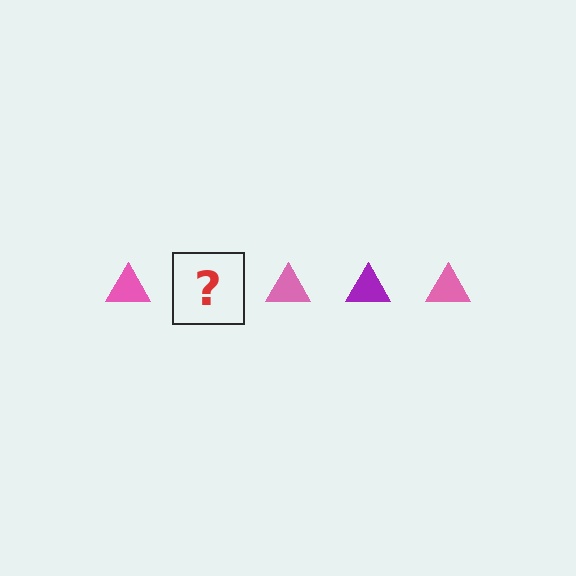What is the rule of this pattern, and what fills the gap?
The rule is that the pattern cycles through pink, purple triangles. The gap should be filled with a purple triangle.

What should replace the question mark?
The question mark should be replaced with a purple triangle.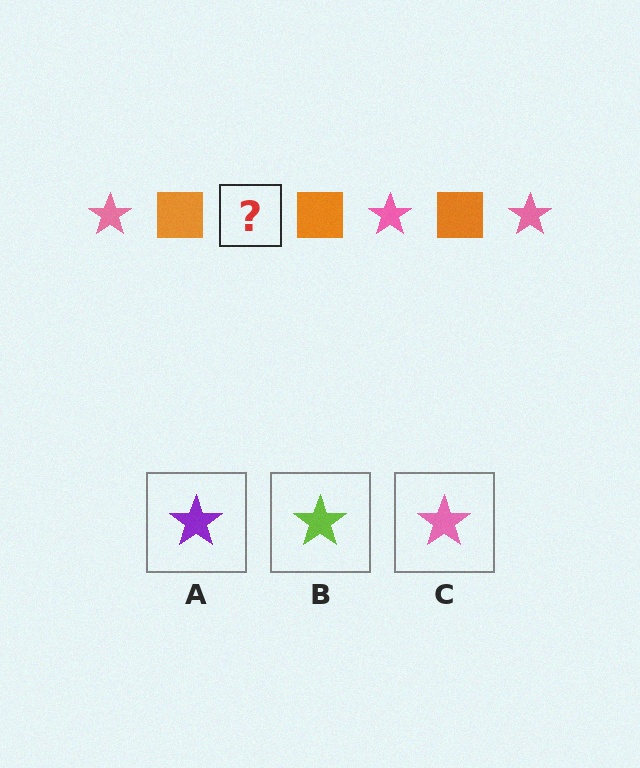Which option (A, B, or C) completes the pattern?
C.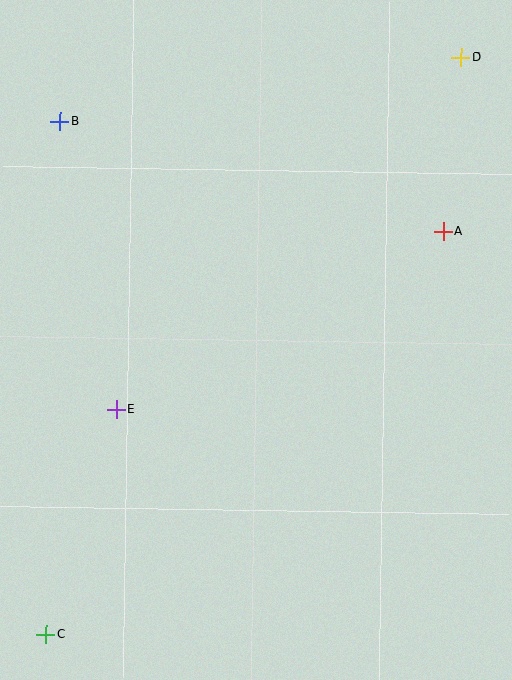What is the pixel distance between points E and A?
The distance between E and A is 372 pixels.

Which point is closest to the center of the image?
Point E at (116, 409) is closest to the center.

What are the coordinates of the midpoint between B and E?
The midpoint between B and E is at (88, 265).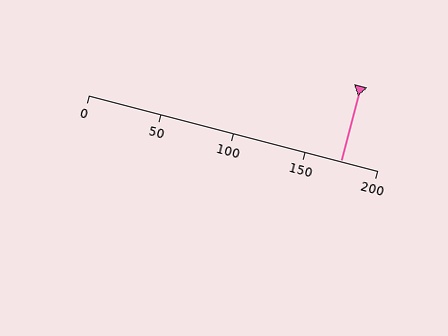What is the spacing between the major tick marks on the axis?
The major ticks are spaced 50 apart.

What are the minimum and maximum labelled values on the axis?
The axis runs from 0 to 200.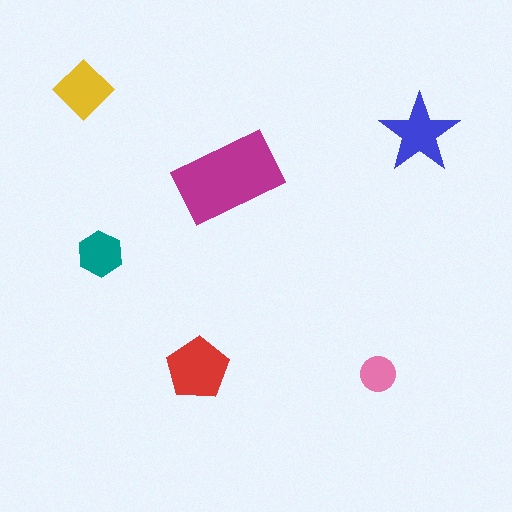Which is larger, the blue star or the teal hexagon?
The blue star.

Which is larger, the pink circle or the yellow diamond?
The yellow diamond.